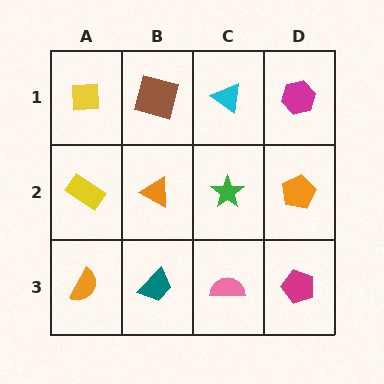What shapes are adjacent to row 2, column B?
A brown square (row 1, column B), a teal trapezoid (row 3, column B), a yellow rectangle (row 2, column A), a green star (row 2, column C).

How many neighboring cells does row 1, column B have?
3.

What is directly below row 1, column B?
An orange triangle.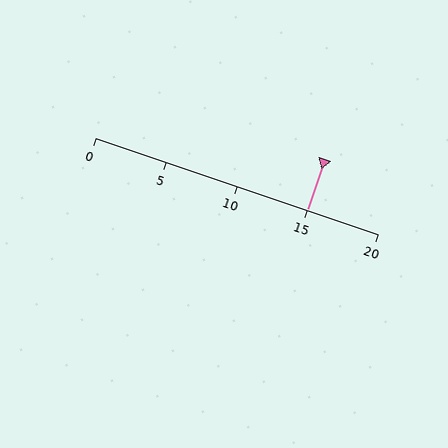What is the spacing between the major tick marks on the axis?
The major ticks are spaced 5 apart.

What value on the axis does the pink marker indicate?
The marker indicates approximately 15.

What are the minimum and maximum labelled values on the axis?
The axis runs from 0 to 20.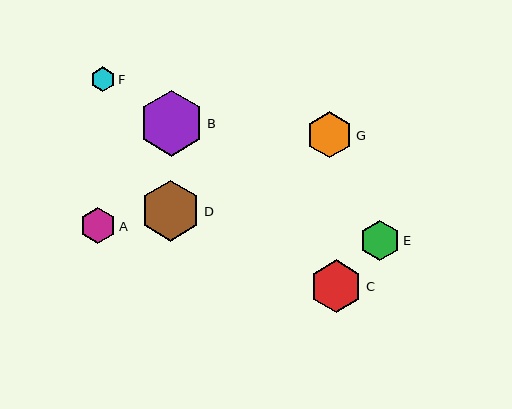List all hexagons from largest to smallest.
From largest to smallest: B, D, C, G, E, A, F.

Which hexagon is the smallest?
Hexagon F is the smallest with a size of approximately 25 pixels.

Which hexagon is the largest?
Hexagon B is the largest with a size of approximately 66 pixels.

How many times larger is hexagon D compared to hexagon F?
Hexagon D is approximately 2.4 times the size of hexagon F.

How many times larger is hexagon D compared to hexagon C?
Hexagon D is approximately 1.1 times the size of hexagon C.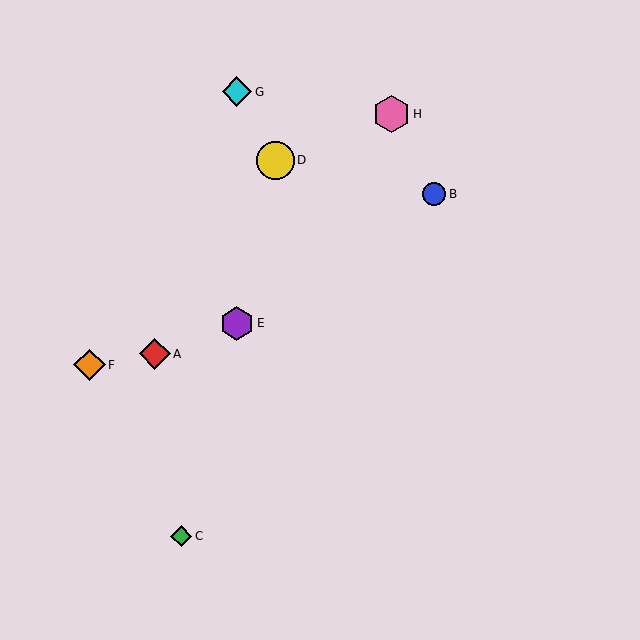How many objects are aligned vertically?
2 objects (E, G) are aligned vertically.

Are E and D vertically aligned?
No, E is at x≈237 and D is at x≈275.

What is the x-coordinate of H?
Object H is at x≈392.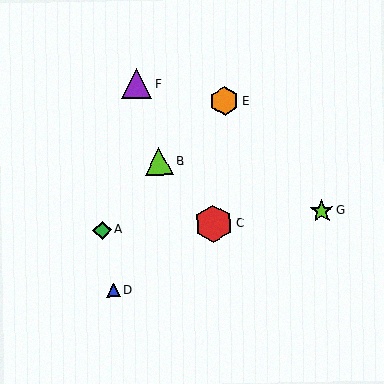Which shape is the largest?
The red hexagon (labeled C) is the largest.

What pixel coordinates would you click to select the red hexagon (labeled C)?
Click at (213, 224) to select the red hexagon C.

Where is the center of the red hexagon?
The center of the red hexagon is at (213, 224).